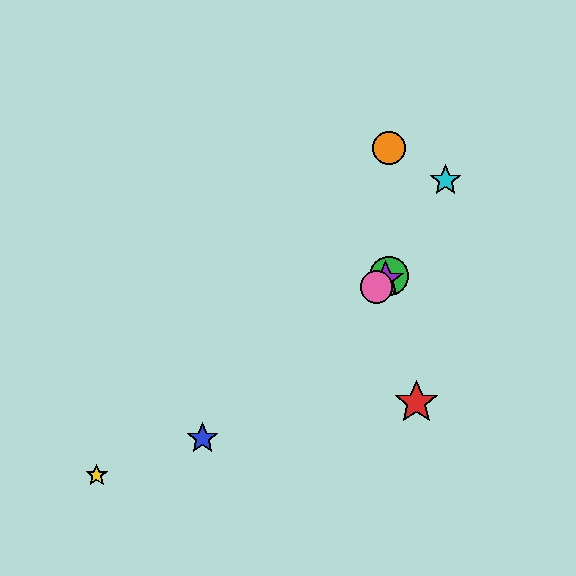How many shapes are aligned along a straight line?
4 shapes (the blue star, the green circle, the purple star, the pink circle) are aligned along a straight line.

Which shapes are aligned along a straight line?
The blue star, the green circle, the purple star, the pink circle are aligned along a straight line.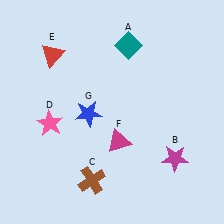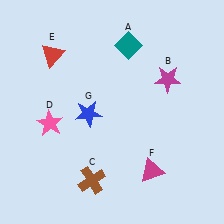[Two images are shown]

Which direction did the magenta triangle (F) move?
The magenta triangle (F) moved right.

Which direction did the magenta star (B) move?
The magenta star (B) moved up.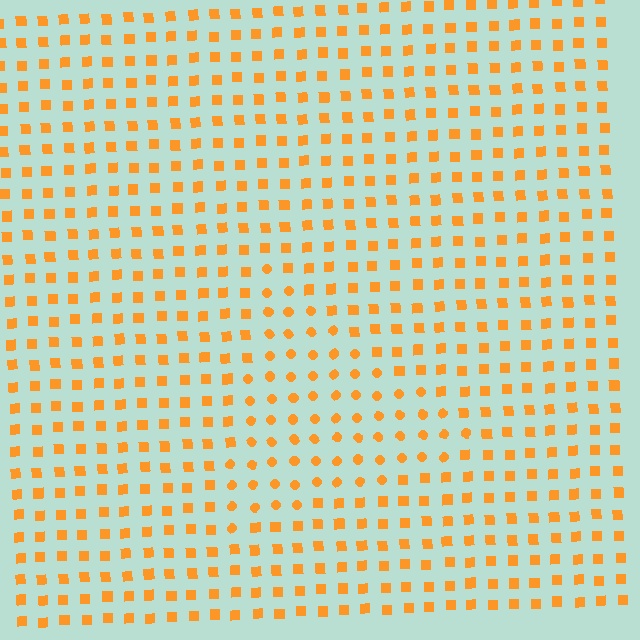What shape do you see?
I see a triangle.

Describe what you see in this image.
The image is filled with small orange elements arranged in a uniform grid. A triangle-shaped region contains circles, while the surrounding area contains squares. The boundary is defined purely by the change in element shape.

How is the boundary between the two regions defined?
The boundary is defined by a change in element shape: circles inside vs. squares outside. All elements share the same color and spacing.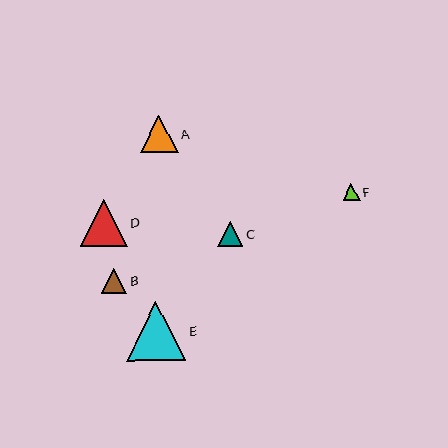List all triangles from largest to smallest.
From largest to smallest: E, D, A, B, C, F.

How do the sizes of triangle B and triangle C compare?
Triangle B and triangle C are approximately the same size.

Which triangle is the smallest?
Triangle F is the smallest with a size of approximately 17 pixels.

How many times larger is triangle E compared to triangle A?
Triangle E is approximately 1.6 times the size of triangle A.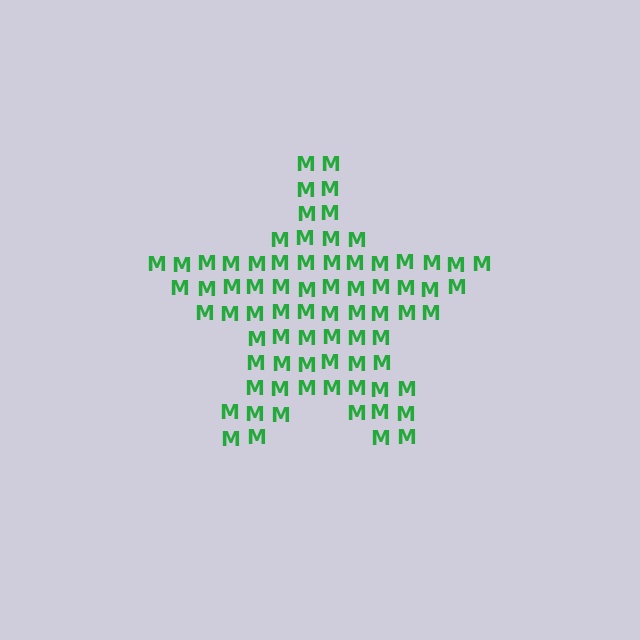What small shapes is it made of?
It is made of small letter M's.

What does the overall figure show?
The overall figure shows a star.